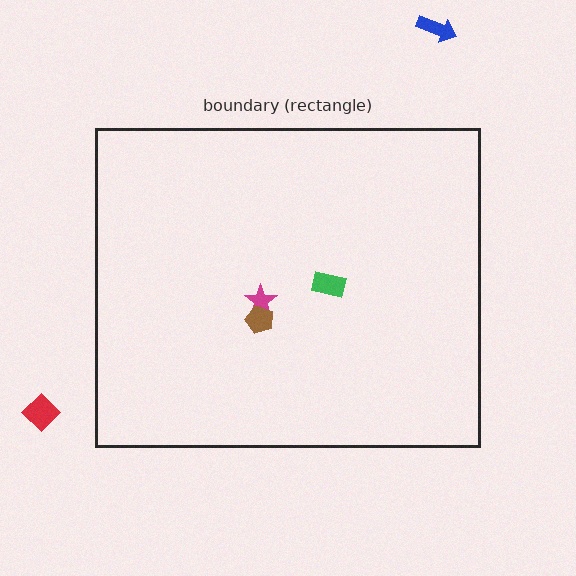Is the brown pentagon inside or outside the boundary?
Inside.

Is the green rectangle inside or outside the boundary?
Inside.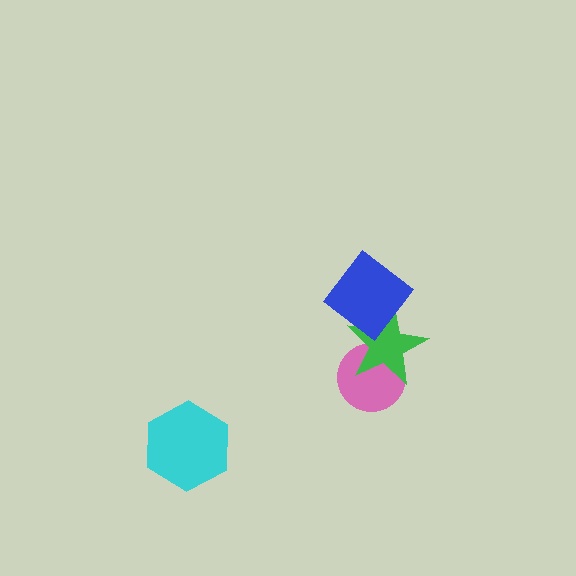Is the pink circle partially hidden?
Yes, it is partially covered by another shape.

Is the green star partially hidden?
Yes, it is partially covered by another shape.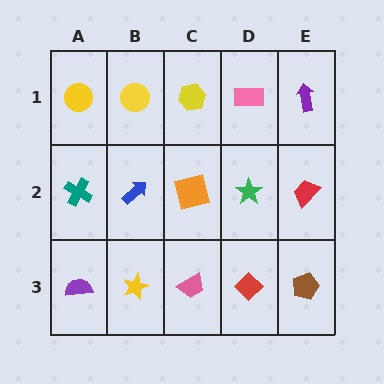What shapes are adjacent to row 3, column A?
A teal cross (row 2, column A), a yellow star (row 3, column B).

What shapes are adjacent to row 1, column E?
A red trapezoid (row 2, column E), a pink rectangle (row 1, column D).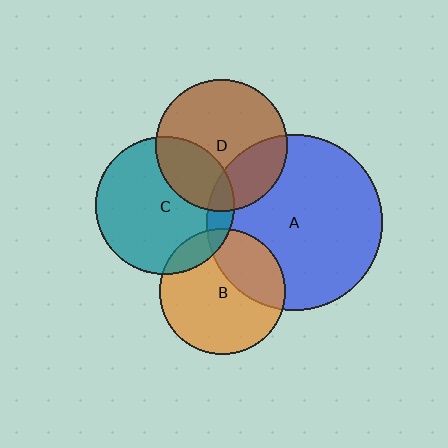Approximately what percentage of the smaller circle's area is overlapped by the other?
Approximately 30%.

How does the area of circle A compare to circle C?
Approximately 1.6 times.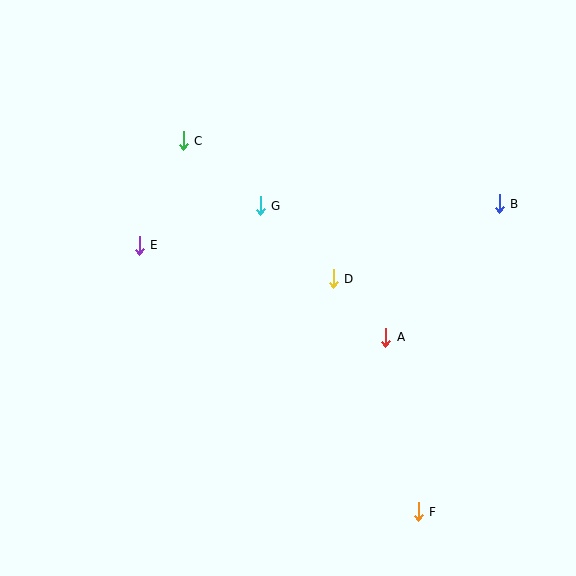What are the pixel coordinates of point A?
Point A is at (386, 337).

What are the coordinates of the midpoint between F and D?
The midpoint between F and D is at (376, 395).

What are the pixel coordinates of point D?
Point D is at (333, 279).